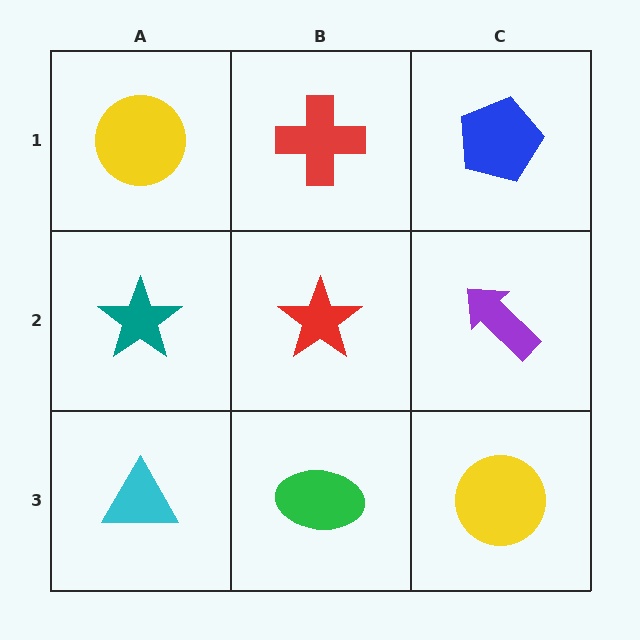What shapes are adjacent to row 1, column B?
A red star (row 2, column B), a yellow circle (row 1, column A), a blue pentagon (row 1, column C).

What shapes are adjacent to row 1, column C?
A purple arrow (row 2, column C), a red cross (row 1, column B).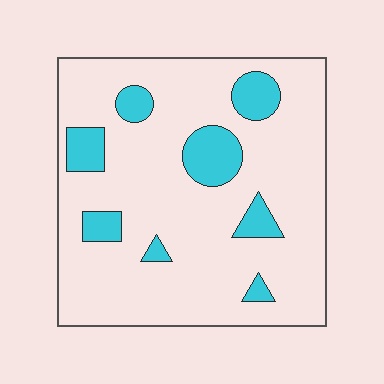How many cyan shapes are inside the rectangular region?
8.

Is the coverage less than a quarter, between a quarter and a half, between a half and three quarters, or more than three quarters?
Less than a quarter.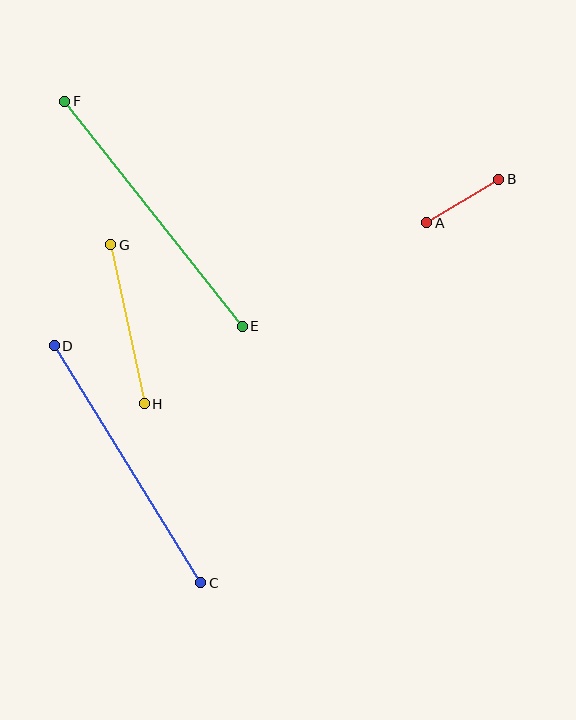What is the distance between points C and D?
The distance is approximately 279 pixels.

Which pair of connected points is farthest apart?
Points E and F are farthest apart.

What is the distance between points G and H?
The distance is approximately 162 pixels.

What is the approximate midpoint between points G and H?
The midpoint is at approximately (127, 324) pixels.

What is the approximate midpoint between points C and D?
The midpoint is at approximately (127, 464) pixels.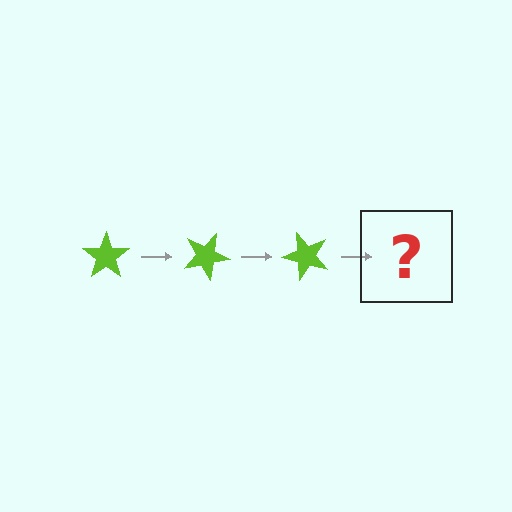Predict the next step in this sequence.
The next step is a lime star rotated 75 degrees.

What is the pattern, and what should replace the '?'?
The pattern is that the star rotates 25 degrees each step. The '?' should be a lime star rotated 75 degrees.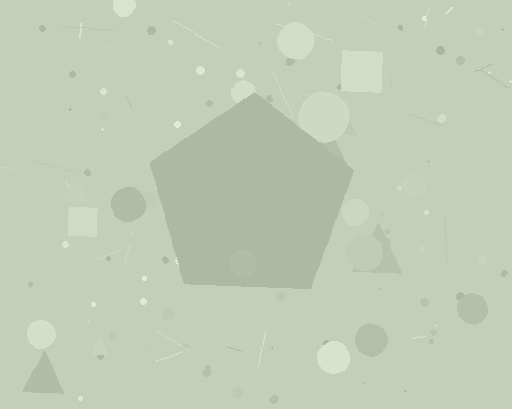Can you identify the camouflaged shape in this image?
The camouflaged shape is a pentagon.